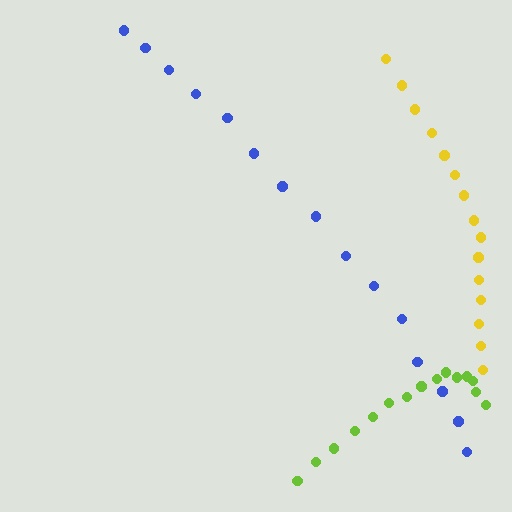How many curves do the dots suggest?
There are 3 distinct paths.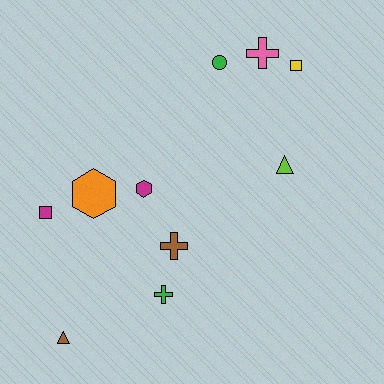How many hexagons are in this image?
There are 2 hexagons.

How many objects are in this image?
There are 10 objects.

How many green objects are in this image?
There are 2 green objects.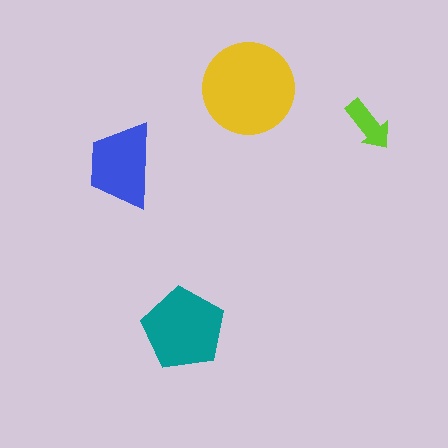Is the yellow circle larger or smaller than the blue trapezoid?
Larger.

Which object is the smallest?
The lime arrow.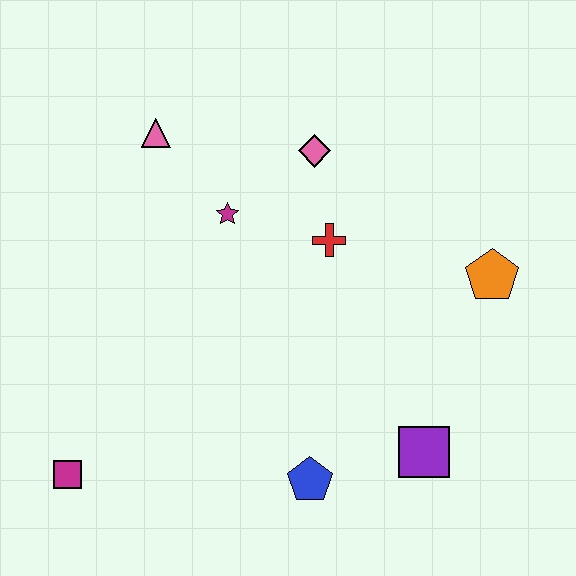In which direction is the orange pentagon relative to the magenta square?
The orange pentagon is to the right of the magenta square.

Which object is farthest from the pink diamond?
The magenta square is farthest from the pink diamond.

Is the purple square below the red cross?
Yes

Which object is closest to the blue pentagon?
The purple square is closest to the blue pentagon.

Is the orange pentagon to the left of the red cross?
No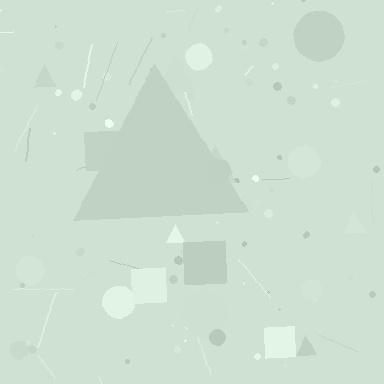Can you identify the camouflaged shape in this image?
The camouflaged shape is a triangle.